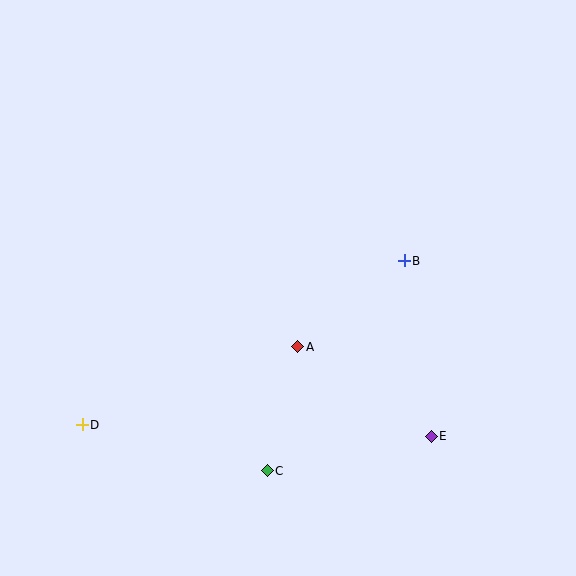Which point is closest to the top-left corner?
Point D is closest to the top-left corner.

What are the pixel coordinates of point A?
Point A is at (298, 347).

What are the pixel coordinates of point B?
Point B is at (404, 261).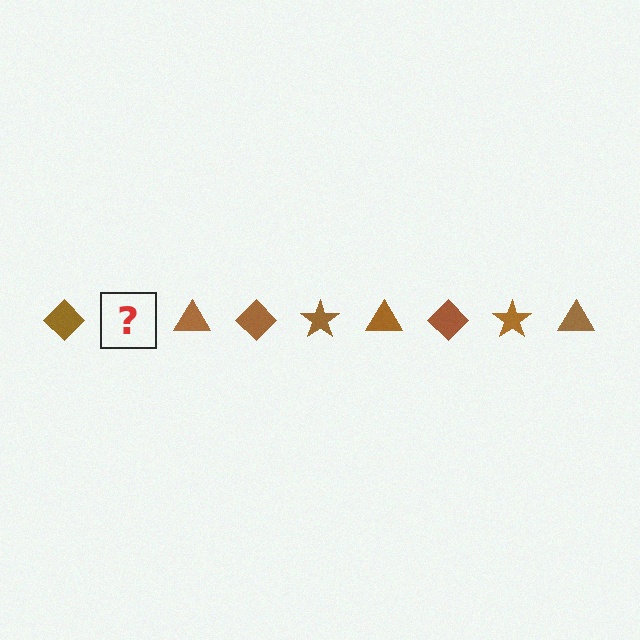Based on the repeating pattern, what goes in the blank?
The blank should be a brown star.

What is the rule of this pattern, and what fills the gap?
The rule is that the pattern cycles through diamond, star, triangle shapes in brown. The gap should be filled with a brown star.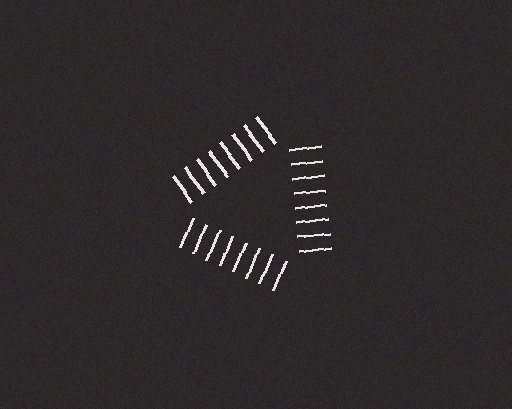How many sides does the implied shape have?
3 sides — the line-ends trace a triangle.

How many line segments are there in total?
24 — 8 along each of the 3 edges.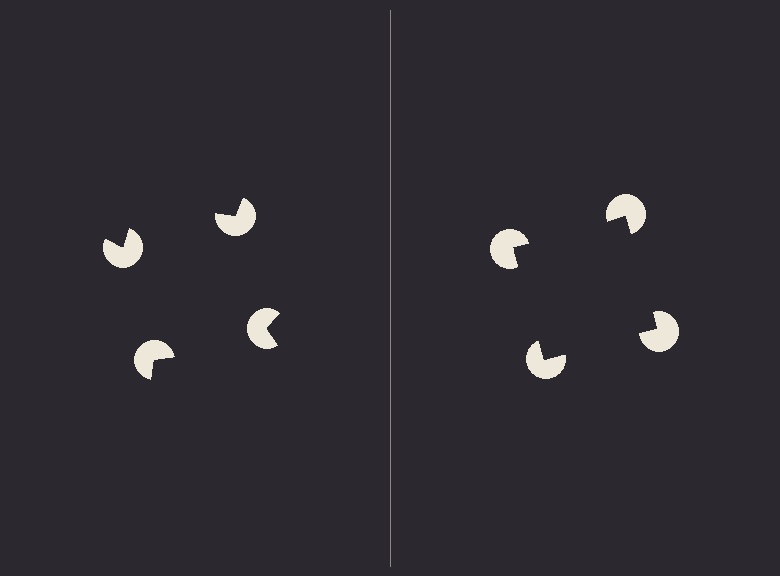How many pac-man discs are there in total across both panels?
8 — 4 on each side.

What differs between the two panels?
The pac-man discs are positioned identically on both sides; only the wedge orientations differ. On the right they align to a square; on the left they are misaligned.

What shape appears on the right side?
An illusory square.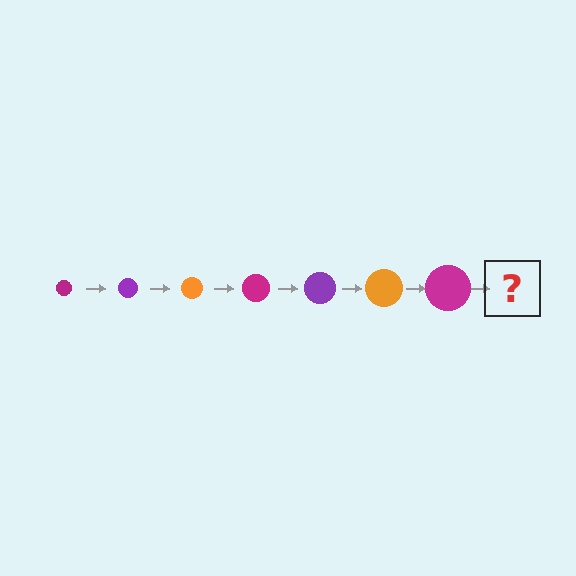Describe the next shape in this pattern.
It should be a purple circle, larger than the previous one.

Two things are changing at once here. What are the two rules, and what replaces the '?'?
The two rules are that the circle grows larger each step and the color cycles through magenta, purple, and orange. The '?' should be a purple circle, larger than the previous one.